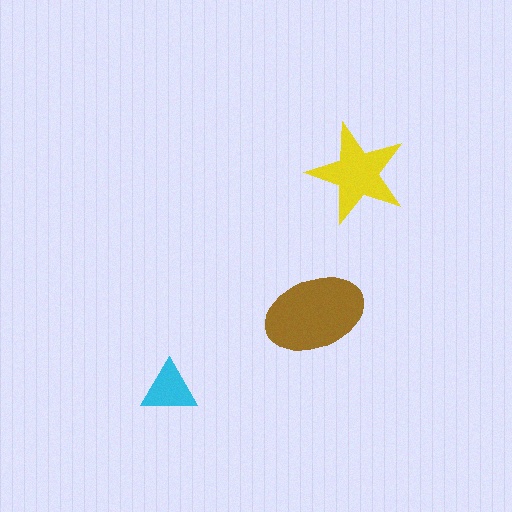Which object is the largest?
The brown ellipse.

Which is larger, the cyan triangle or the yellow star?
The yellow star.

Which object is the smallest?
The cyan triangle.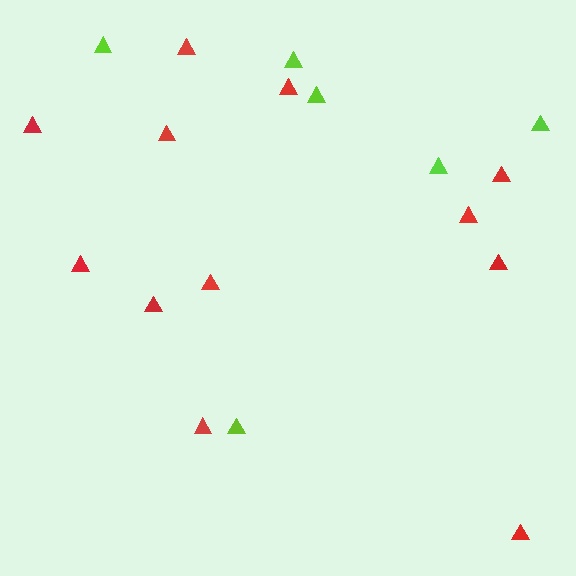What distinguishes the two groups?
There are 2 groups: one group of red triangles (12) and one group of lime triangles (6).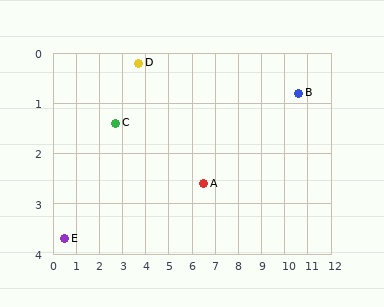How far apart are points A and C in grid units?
Points A and C are about 4.0 grid units apart.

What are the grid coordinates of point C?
Point C is at approximately (2.7, 1.4).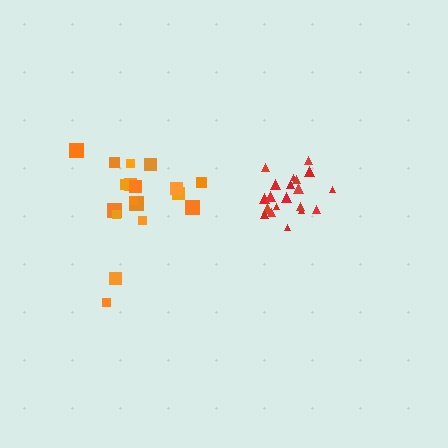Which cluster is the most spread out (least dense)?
Orange.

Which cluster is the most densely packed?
Red.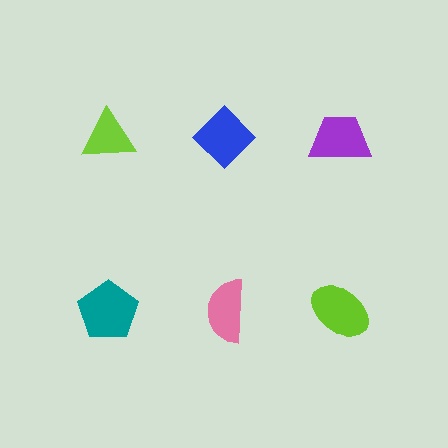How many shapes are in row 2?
3 shapes.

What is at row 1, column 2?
A blue diamond.